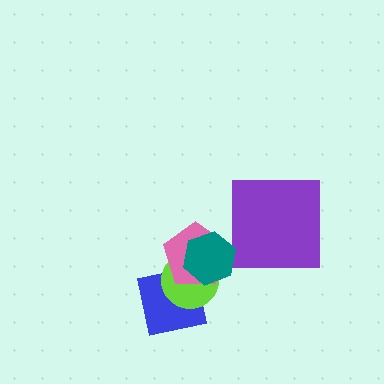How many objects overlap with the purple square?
0 objects overlap with the purple square.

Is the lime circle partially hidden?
Yes, it is partially covered by another shape.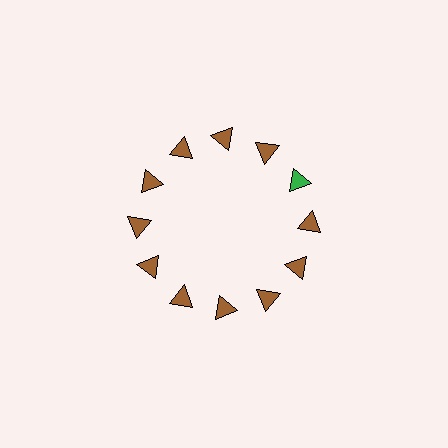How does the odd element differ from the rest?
It has a different color: green instead of brown.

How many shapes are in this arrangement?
There are 12 shapes arranged in a ring pattern.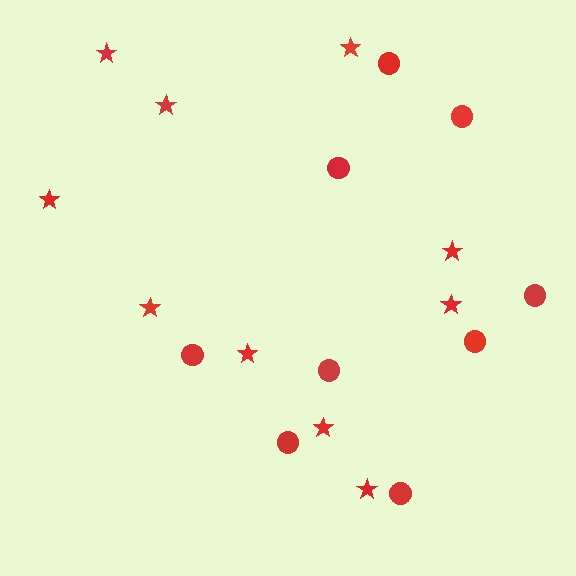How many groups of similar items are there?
There are 2 groups: one group of circles (9) and one group of stars (10).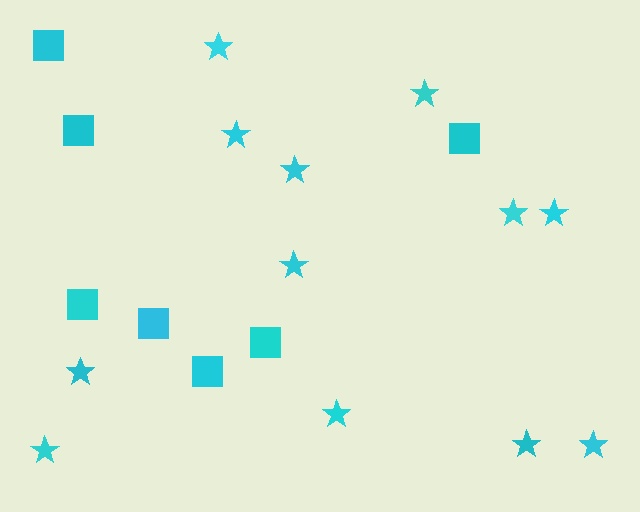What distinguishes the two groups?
There are 2 groups: one group of stars (12) and one group of squares (7).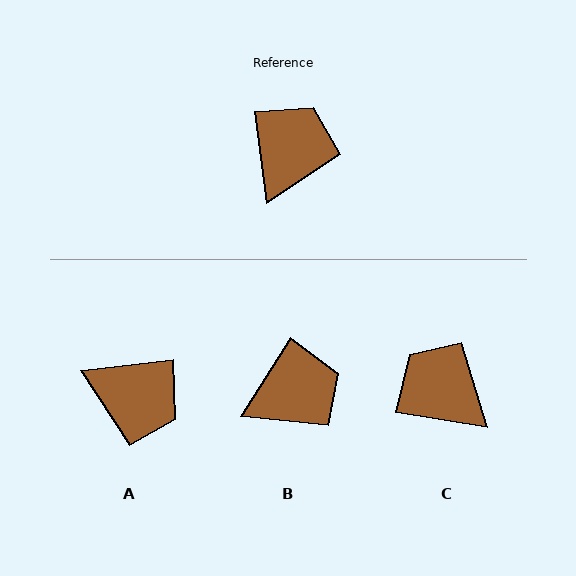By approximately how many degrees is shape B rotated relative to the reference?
Approximately 40 degrees clockwise.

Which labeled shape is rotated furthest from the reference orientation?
A, about 91 degrees away.